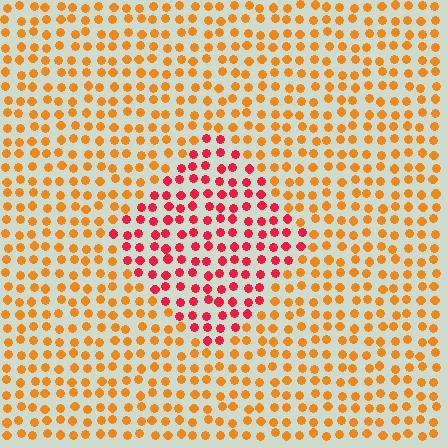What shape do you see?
I see a diamond.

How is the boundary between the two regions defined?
The boundary is defined purely by a slight shift in hue (about 42 degrees). Spacing, size, and orientation are identical on both sides.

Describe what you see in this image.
The image is filled with small orange elements in a uniform arrangement. A diamond-shaped region is visible where the elements are tinted to a slightly different hue, forming a subtle color boundary.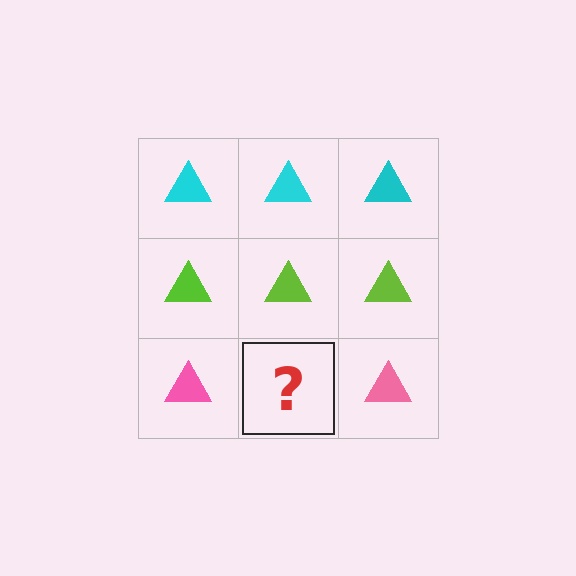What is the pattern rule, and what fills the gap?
The rule is that each row has a consistent color. The gap should be filled with a pink triangle.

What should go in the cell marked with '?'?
The missing cell should contain a pink triangle.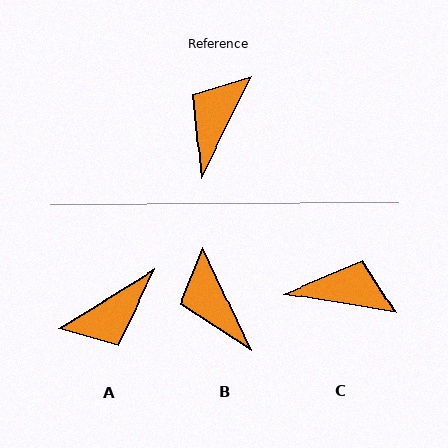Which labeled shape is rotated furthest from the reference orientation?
A, about 148 degrees away.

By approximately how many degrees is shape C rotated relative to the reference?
Approximately 73 degrees clockwise.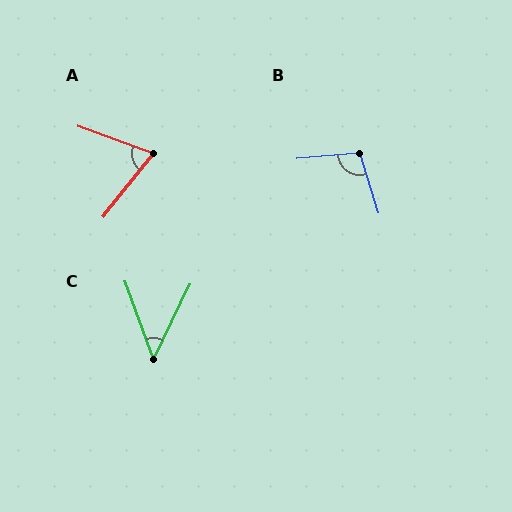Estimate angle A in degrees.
Approximately 71 degrees.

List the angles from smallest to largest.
C (46°), A (71°), B (103°).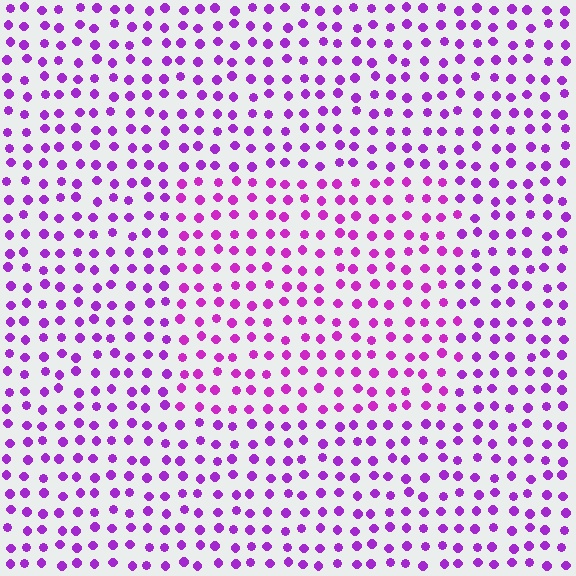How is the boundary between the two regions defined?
The boundary is defined purely by a slight shift in hue (about 18 degrees). Spacing, size, and orientation are identical on both sides.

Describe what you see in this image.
The image is filled with small purple elements in a uniform arrangement. A rectangle-shaped region is visible where the elements are tinted to a slightly different hue, forming a subtle color boundary.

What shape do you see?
I see a rectangle.